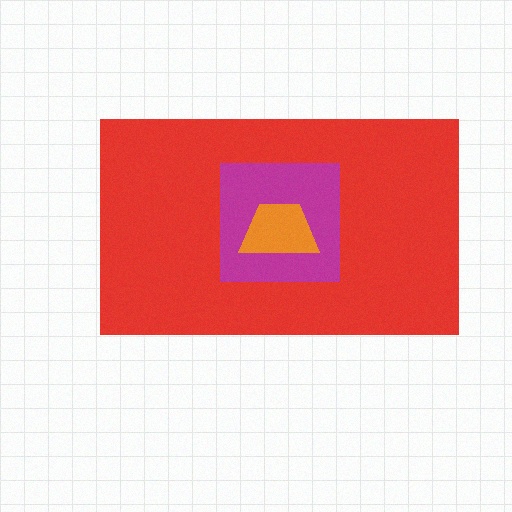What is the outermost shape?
The red rectangle.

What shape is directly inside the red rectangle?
The magenta square.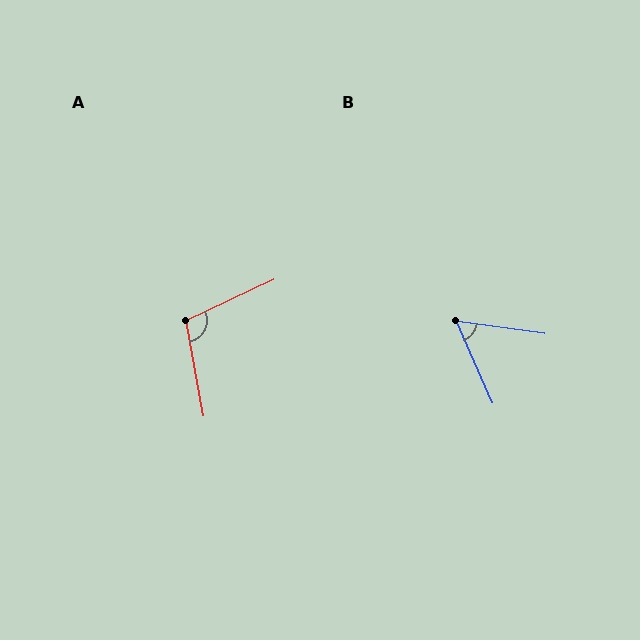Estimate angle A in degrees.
Approximately 105 degrees.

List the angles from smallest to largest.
B (58°), A (105°).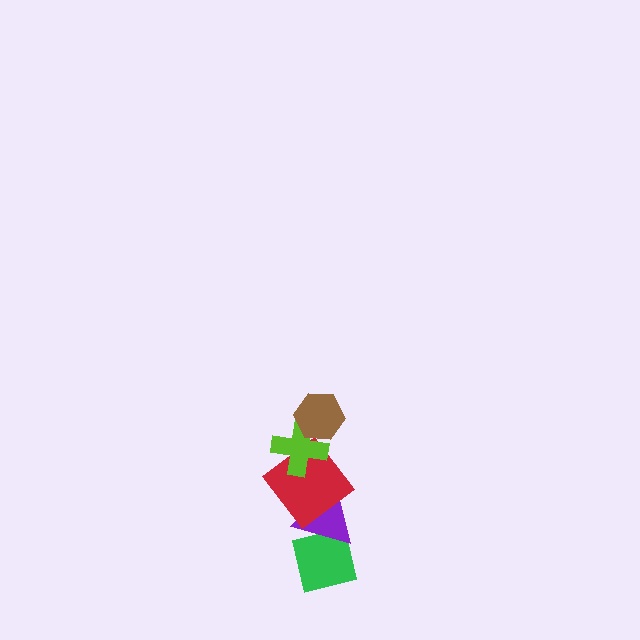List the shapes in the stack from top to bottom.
From top to bottom: the brown hexagon, the lime cross, the red diamond, the purple triangle, the green square.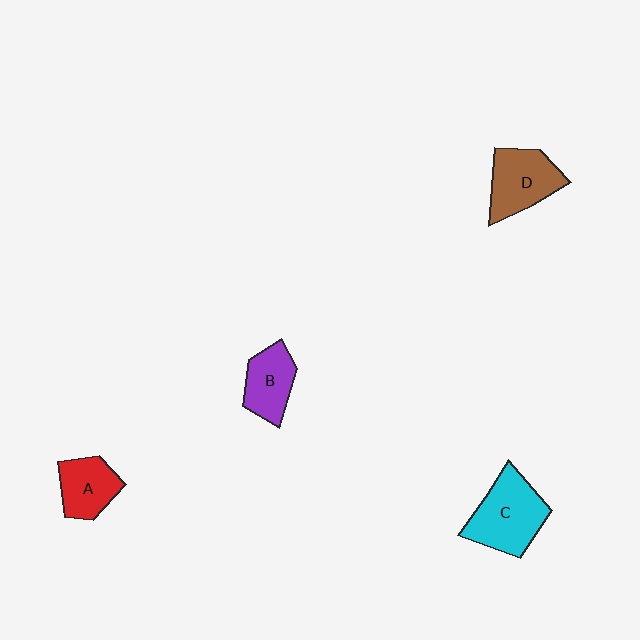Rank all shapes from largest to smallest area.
From largest to smallest: C (cyan), D (brown), A (red), B (purple).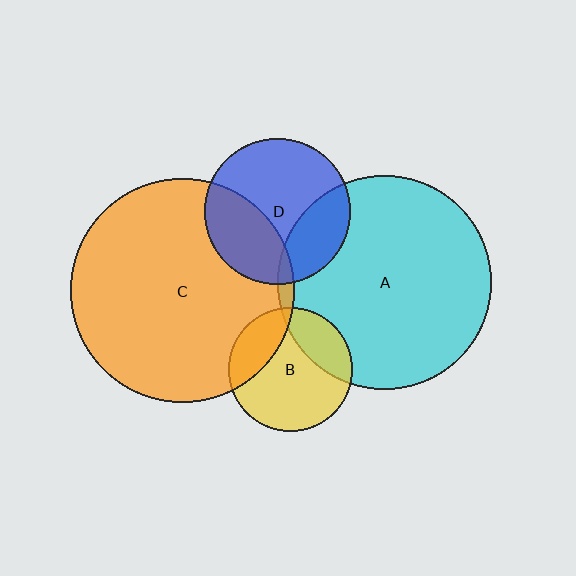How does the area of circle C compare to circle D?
Approximately 2.4 times.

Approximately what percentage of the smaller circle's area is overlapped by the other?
Approximately 35%.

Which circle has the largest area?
Circle C (orange).